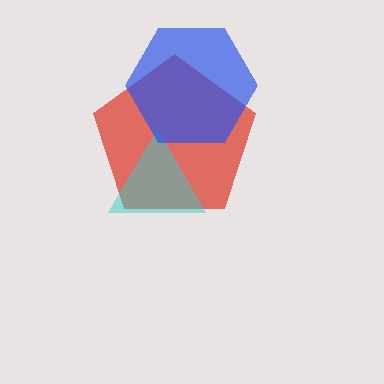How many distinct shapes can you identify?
There are 3 distinct shapes: a red pentagon, a cyan triangle, a blue hexagon.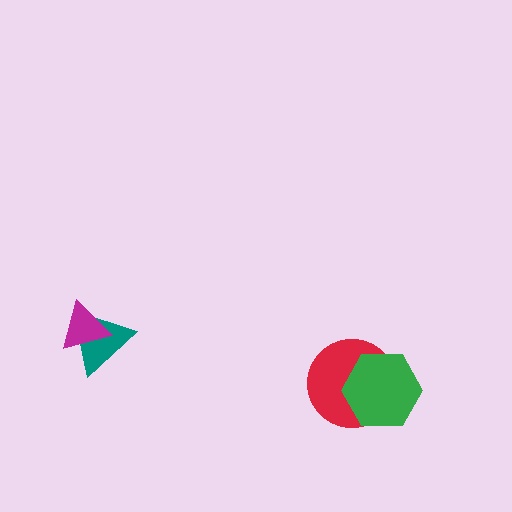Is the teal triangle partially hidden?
Yes, it is partially covered by another shape.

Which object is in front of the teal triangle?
The magenta triangle is in front of the teal triangle.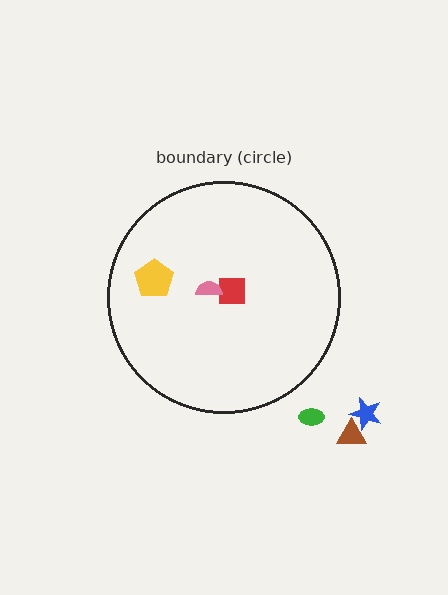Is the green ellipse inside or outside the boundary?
Outside.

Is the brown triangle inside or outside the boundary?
Outside.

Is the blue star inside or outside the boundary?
Outside.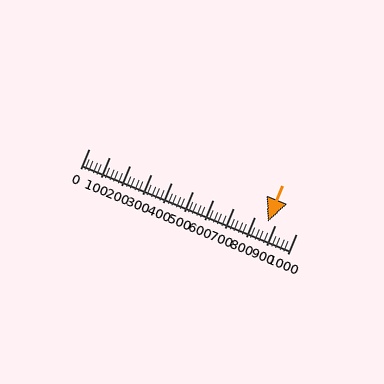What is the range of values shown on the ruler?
The ruler shows values from 0 to 1000.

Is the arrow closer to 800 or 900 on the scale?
The arrow is closer to 900.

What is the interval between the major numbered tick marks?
The major tick marks are spaced 100 units apart.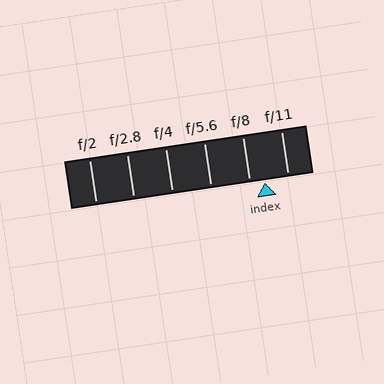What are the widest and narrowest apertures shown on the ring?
The widest aperture shown is f/2 and the narrowest is f/11.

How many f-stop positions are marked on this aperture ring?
There are 6 f-stop positions marked.